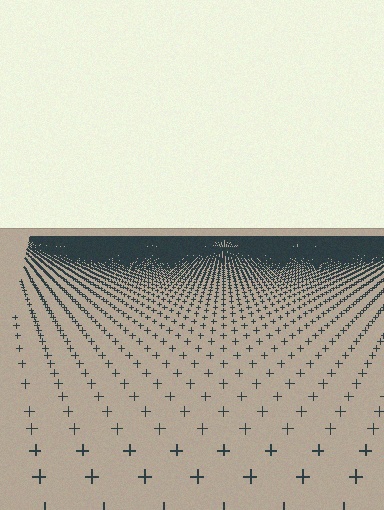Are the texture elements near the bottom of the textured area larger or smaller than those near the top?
Larger. Near the bottom, elements are closer to the viewer and appear at a bigger on-screen size.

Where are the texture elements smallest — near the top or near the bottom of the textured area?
Near the top.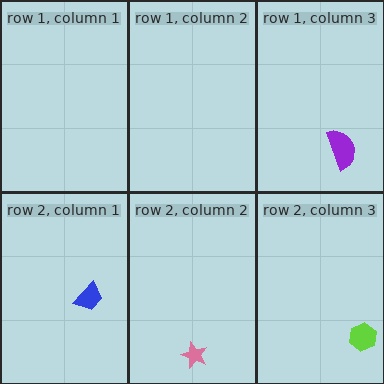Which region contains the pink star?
The row 2, column 2 region.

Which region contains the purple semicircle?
The row 1, column 3 region.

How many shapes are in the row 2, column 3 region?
1.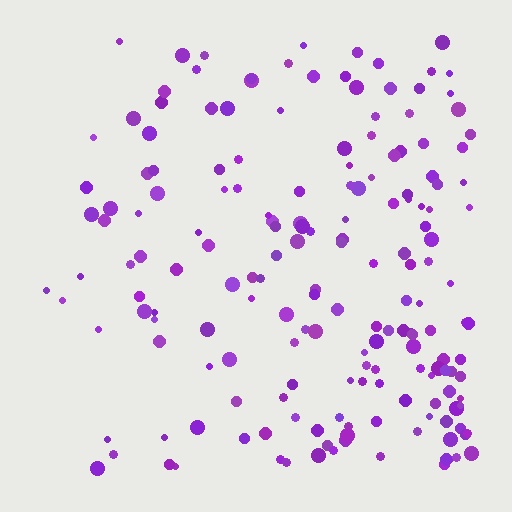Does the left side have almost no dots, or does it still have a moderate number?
Still a moderate number, just noticeably fewer than the right.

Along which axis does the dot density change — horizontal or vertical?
Horizontal.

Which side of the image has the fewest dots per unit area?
The left.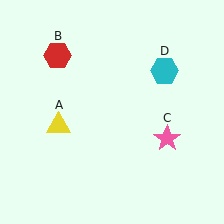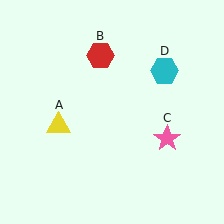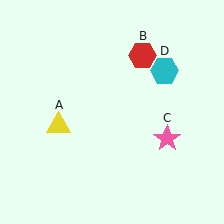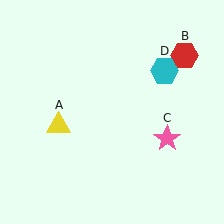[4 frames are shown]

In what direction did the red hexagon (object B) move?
The red hexagon (object B) moved right.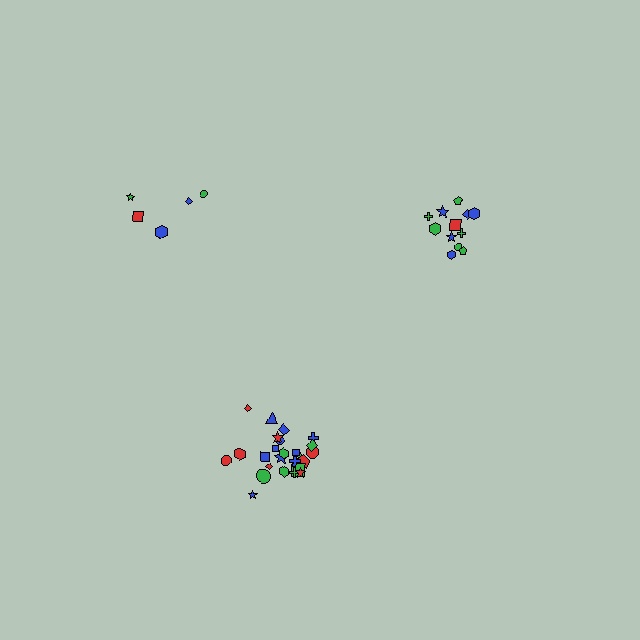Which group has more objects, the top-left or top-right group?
The top-right group.